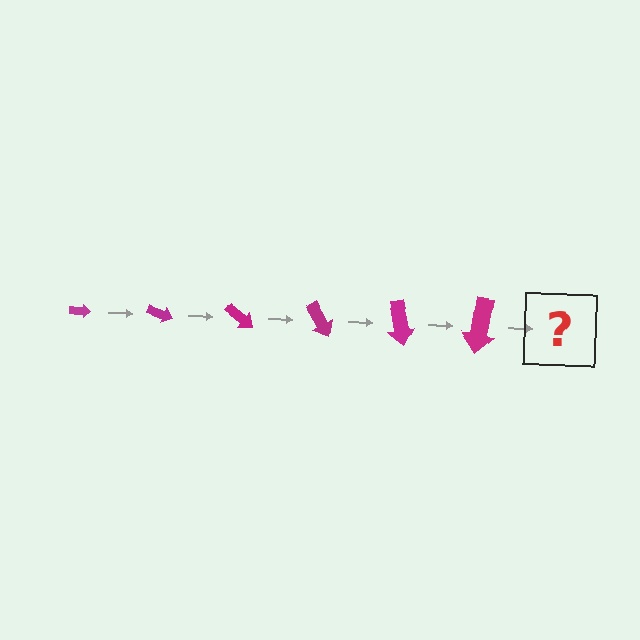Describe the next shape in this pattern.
It should be an arrow, larger than the previous one and rotated 120 degrees from the start.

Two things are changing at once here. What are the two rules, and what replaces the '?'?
The two rules are that the arrow grows larger each step and it rotates 20 degrees each step. The '?' should be an arrow, larger than the previous one and rotated 120 degrees from the start.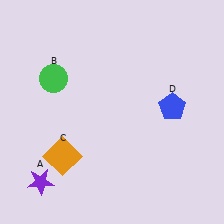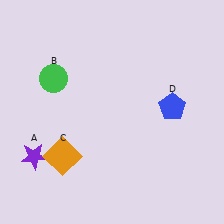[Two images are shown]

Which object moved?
The purple star (A) moved up.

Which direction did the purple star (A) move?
The purple star (A) moved up.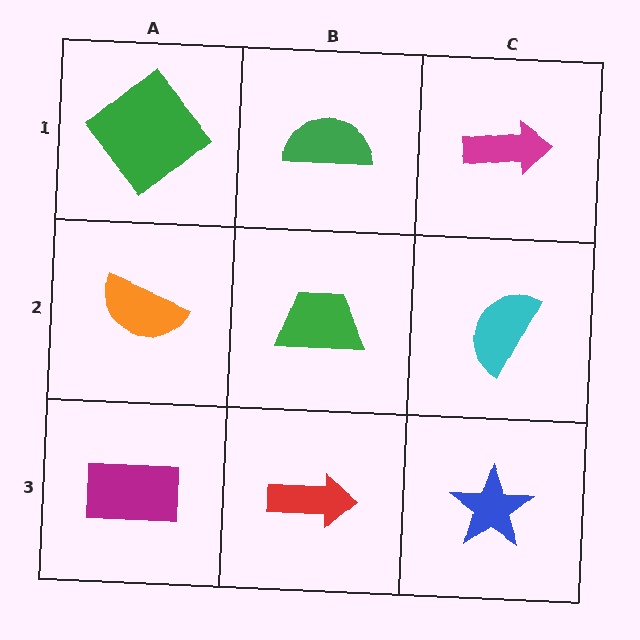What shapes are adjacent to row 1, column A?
An orange semicircle (row 2, column A), a green semicircle (row 1, column B).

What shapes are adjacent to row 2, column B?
A green semicircle (row 1, column B), a red arrow (row 3, column B), an orange semicircle (row 2, column A), a cyan semicircle (row 2, column C).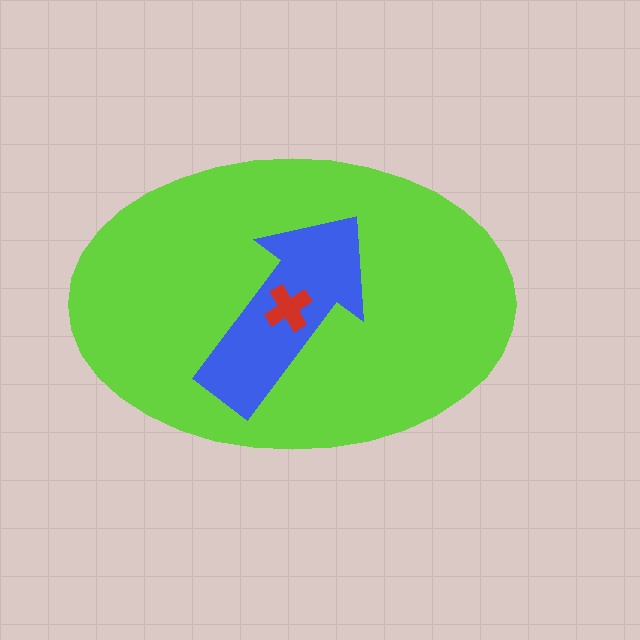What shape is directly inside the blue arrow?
The red cross.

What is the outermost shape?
The lime ellipse.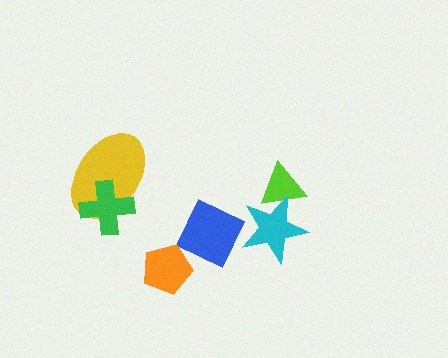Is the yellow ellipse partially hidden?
Yes, it is partially covered by another shape.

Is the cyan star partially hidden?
No, no other shape covers it.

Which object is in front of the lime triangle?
The cyan star is in front of the lime triangle.